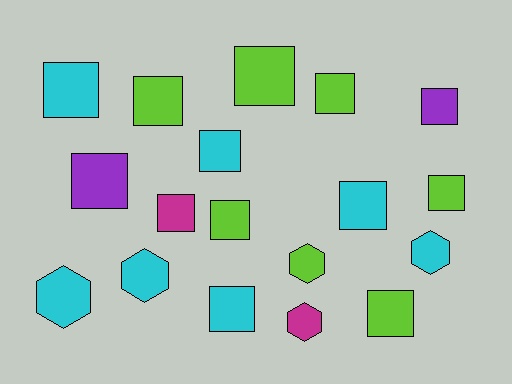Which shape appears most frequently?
Square, with 13 objects.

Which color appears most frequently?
Lime, with 7 objects.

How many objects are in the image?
There are 18 objects.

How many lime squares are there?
There are 6 lime squares.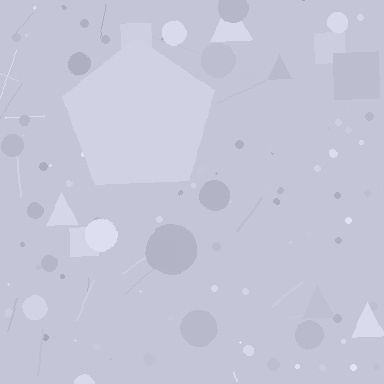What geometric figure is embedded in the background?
A pentagon is embedded in the background.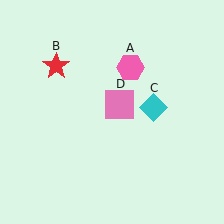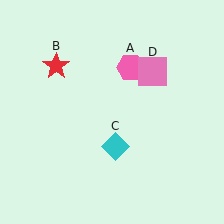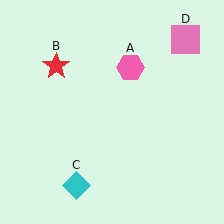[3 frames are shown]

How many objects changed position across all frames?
2 objects changed position: cyan diamond (object C), pink square (object D).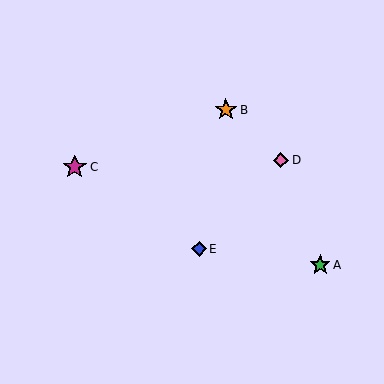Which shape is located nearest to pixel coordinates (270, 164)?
The pink diamond (labeled D) at (281, 160) is nearest to that location.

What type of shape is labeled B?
Shape B is an orange star.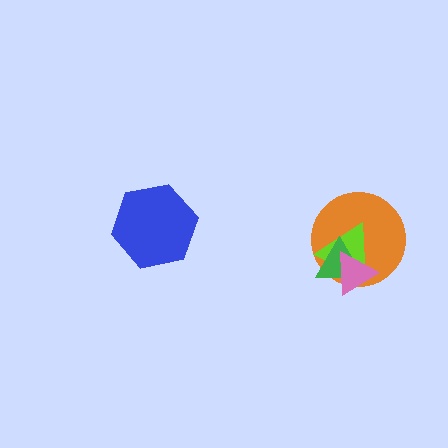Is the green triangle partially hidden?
Yes, it is partially covered by another shape.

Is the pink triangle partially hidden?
No, no other shape covers it.